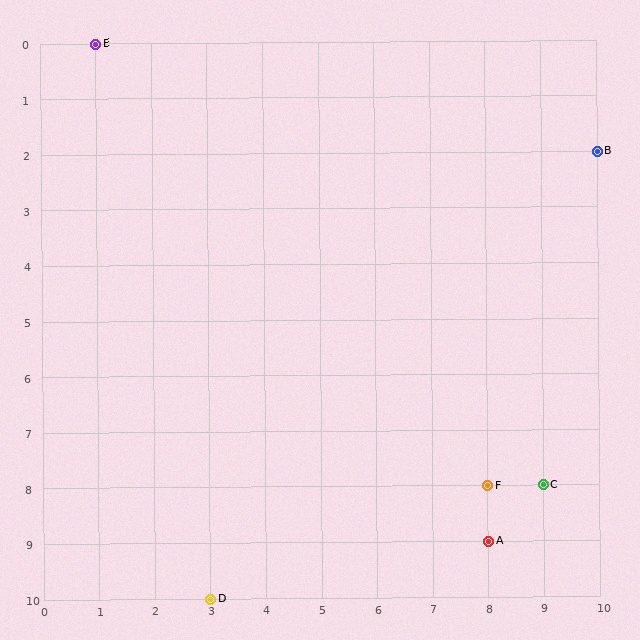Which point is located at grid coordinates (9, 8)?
Point C is at (9, 8).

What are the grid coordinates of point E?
Point E is at grid coordinates (1, 0).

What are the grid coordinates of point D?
Point D is at grid coordinates (3, 10).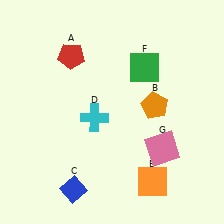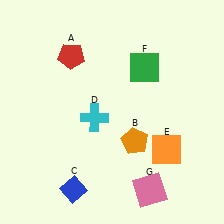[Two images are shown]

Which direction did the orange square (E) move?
The orange square (E) moved up.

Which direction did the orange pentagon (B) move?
The orange pentagon (B) moved down.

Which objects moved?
The objects that moved are: the orange pentagon (B), the orange square (E), the pink square (G).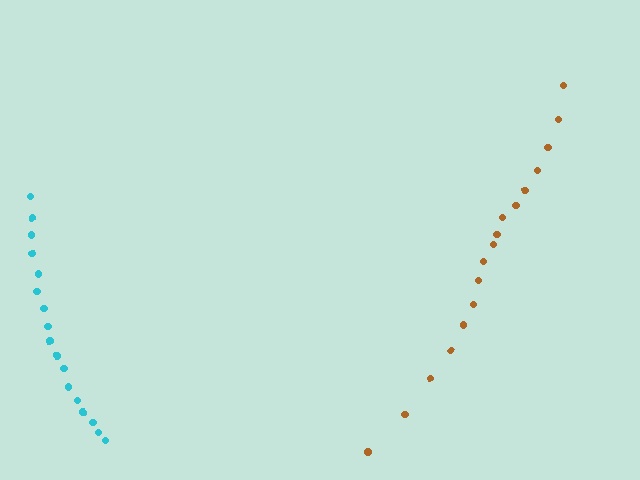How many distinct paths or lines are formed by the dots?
There are 2 distinct paths.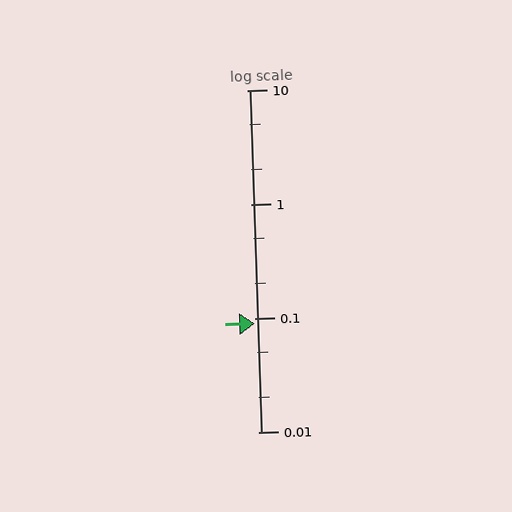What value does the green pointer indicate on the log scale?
The pointer indicates approximately 0.09.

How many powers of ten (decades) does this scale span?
The scale spans 3 decades, from 0.01 to 10.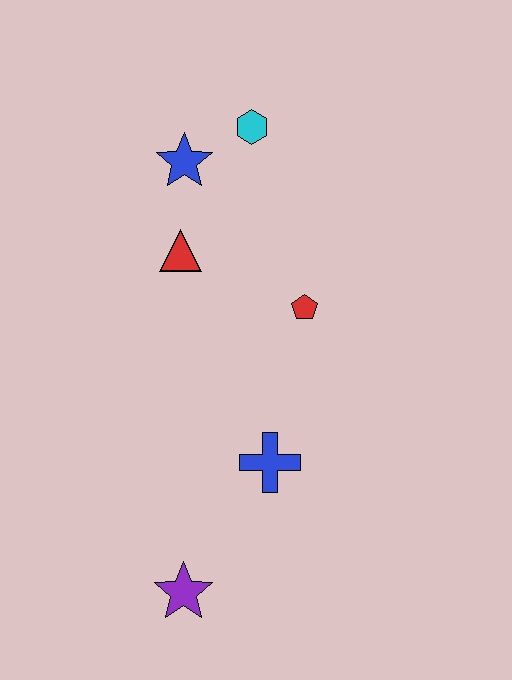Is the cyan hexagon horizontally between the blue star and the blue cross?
Yes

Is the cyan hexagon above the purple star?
Yes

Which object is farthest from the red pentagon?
The purple star is farthest from the red pentagon.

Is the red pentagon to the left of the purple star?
No